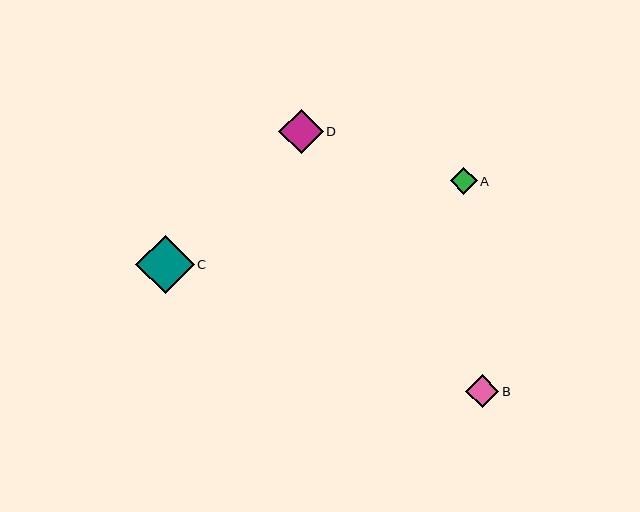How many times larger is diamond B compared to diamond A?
Diamond B is approximately 1.3 times the size of diamond A.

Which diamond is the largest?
Diamond C is the largest with a size of approximately 58 pixels.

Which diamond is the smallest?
Diamond A is the smallest with a size of approximately 27 pixels.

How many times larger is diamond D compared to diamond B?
Diamond D is approximately 1.3 times the size of diamond B.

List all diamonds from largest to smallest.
From largest to smallest: C, D, B, A.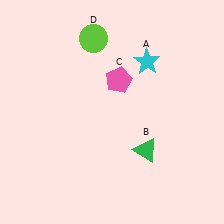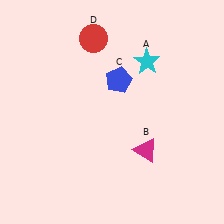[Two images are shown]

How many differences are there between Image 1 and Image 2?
There are 3 differences between the two images.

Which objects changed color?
B changed from green to magenta. C changed from pink to blue. D changed from lime to red.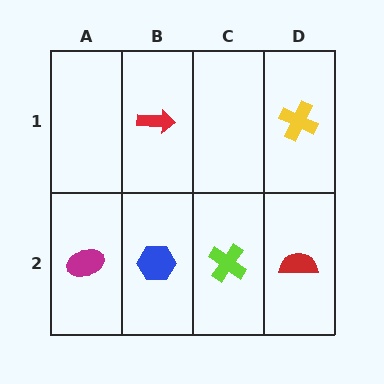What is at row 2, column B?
A blue hexagon.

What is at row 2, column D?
A red semicircle.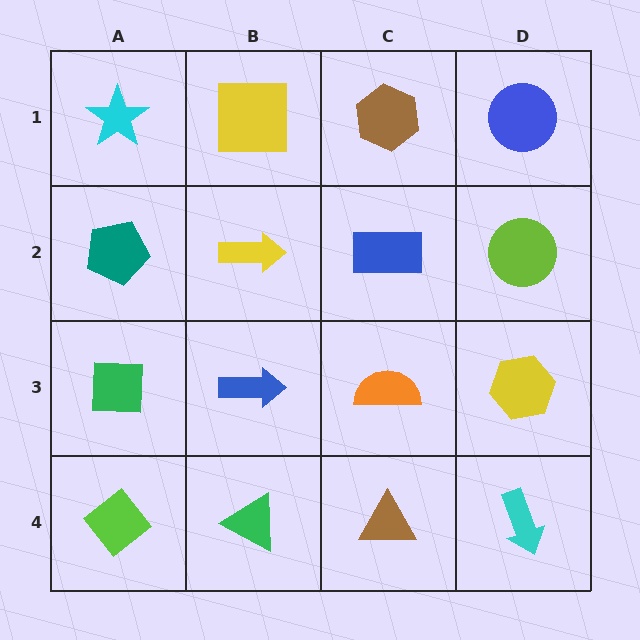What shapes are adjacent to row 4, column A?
A green square (row 3, column A), a green triangle (row 4, column B).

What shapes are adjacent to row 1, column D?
A lime circle (row 2, column D), a brown hexagon (row 1, column C).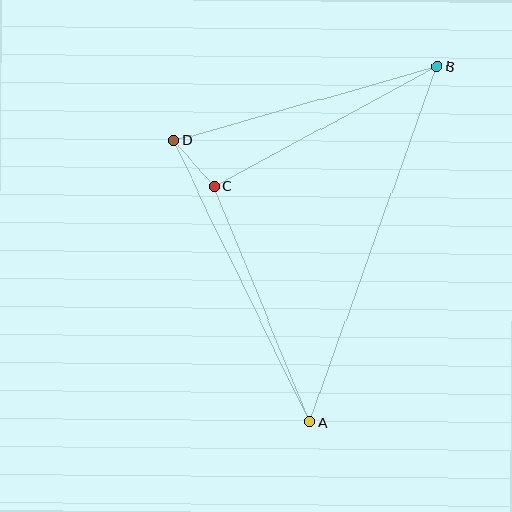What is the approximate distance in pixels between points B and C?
The distance between B and C is approximately 253 pixels.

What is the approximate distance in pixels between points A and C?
The distance between A and C is approximately 255 pixels.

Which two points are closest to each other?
Points C and D are closest to each other.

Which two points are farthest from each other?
Points A and B are farthest from each other.